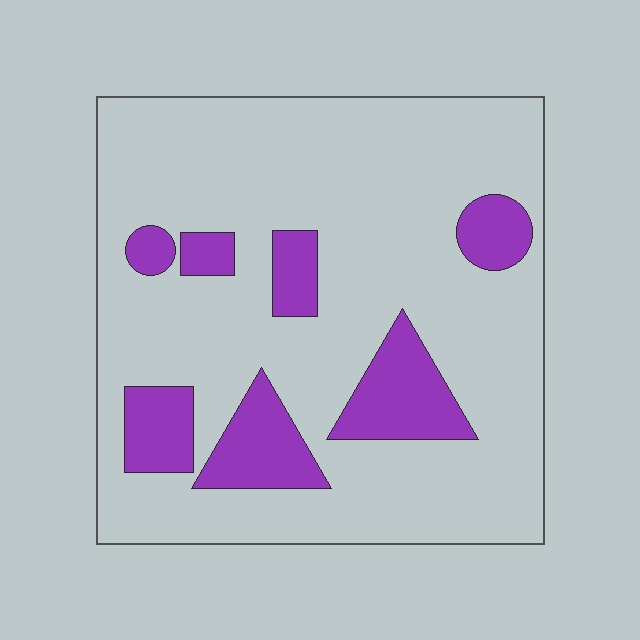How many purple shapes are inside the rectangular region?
7.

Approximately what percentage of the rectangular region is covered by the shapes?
Approximately 20%.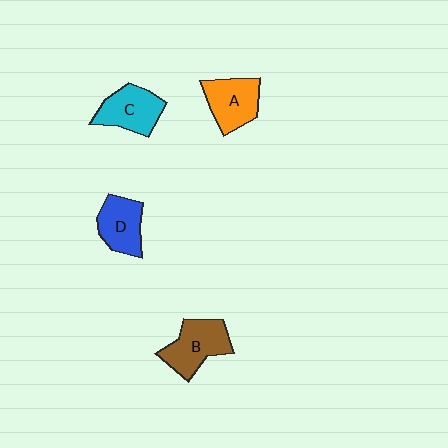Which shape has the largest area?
Shape B (brown).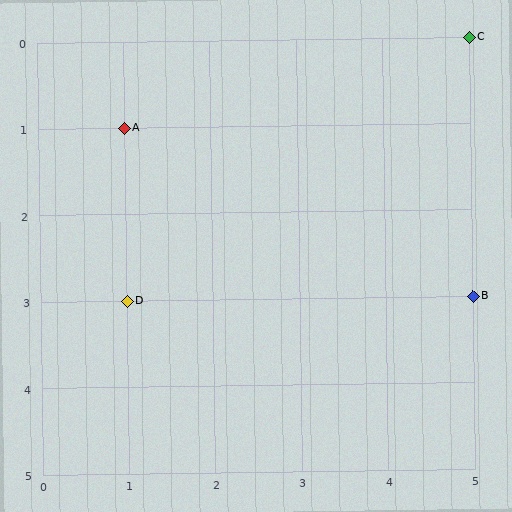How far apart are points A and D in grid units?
Points A and D are 2 rows apart.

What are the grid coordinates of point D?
Point D is at grid coordinates (1, 3).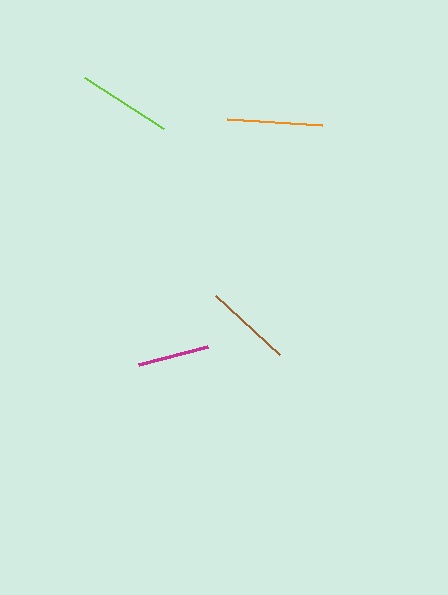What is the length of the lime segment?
The lime segment is approximately 94 pixels long.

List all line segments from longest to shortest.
From longest to shortest: orange, lime, brown, magenta.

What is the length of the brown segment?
The brown segment is approximately 87 pixels long.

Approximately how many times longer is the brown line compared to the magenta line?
The brown line is approximately 1.2 times the length of the magenta line.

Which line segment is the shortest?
The magenta line is the shortest at approximately 72 pixels.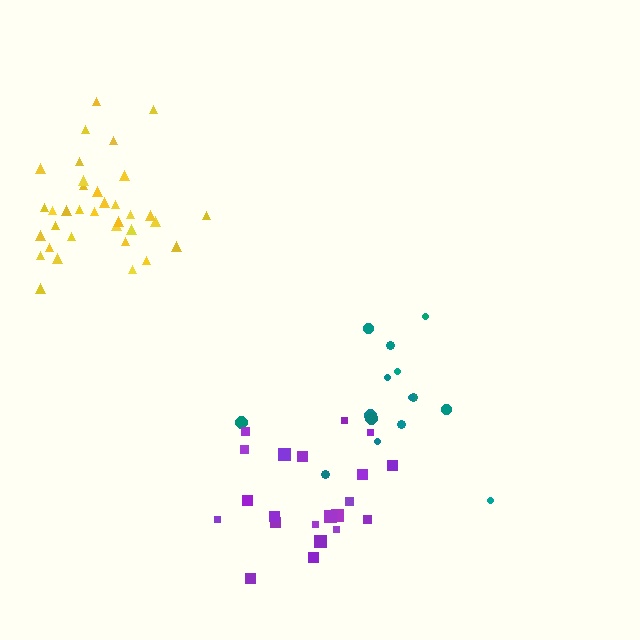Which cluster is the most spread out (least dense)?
Teal.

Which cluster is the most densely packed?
Yellow.